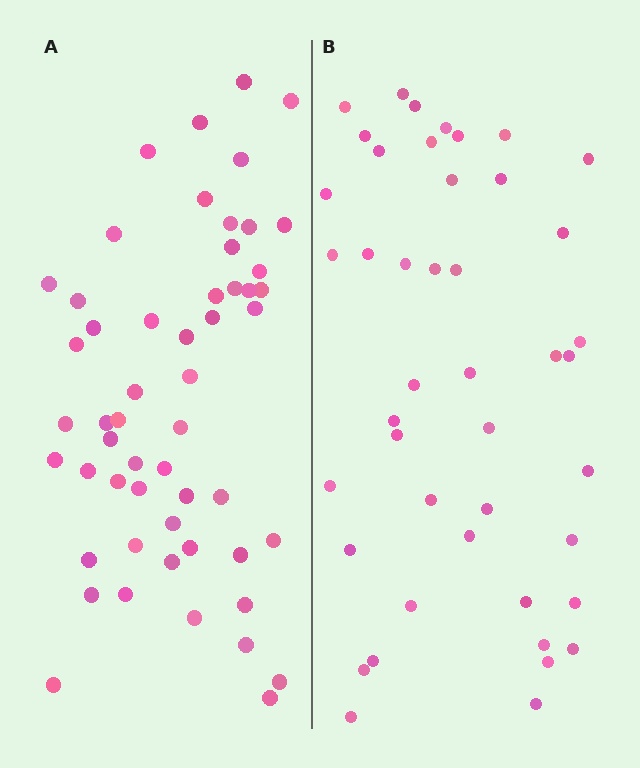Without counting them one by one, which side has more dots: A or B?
Region A (the left region) has more dots.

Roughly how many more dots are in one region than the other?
Region A has roughly 10 or so more dots than region B.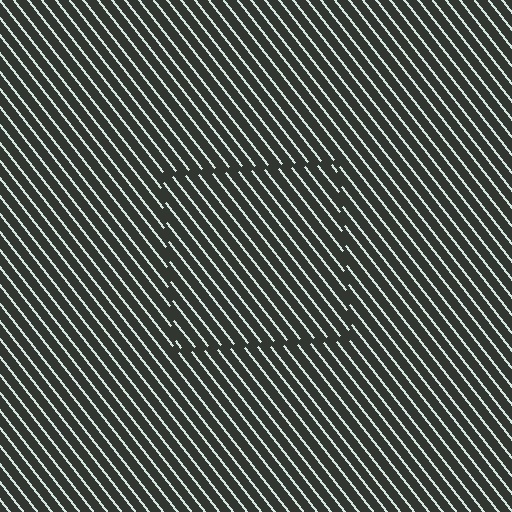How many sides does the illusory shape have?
4 sides — the line-ends trace a square.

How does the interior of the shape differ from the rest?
The interior of the shape contains the same grating, shifted by half a period — the contour is defined by the phase discontinuity where line-ends from the inner and outer gratings abut.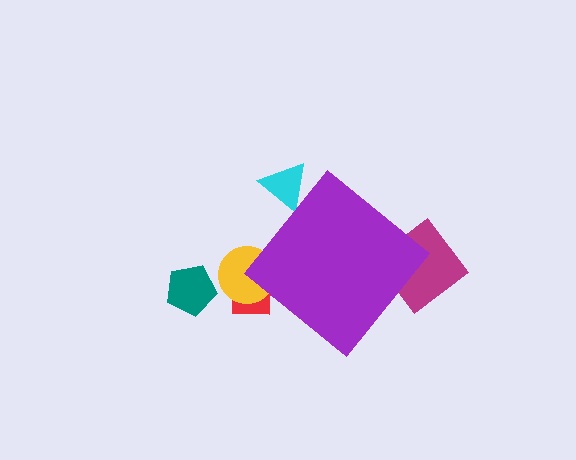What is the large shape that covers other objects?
A purple diamond.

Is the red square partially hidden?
Yes, the red square is partially hidden behind the purple diamond.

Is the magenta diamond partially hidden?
Yes, the magenta diamond is partially hidden behind the purple diamond.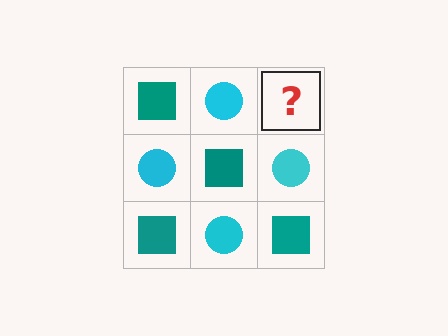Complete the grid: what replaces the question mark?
The question mark should be replaced with a teal square.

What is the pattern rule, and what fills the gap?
The rule is that it alternates teal square and cyan circle in a checkerboard pattern. The gap should be filled with a teal square.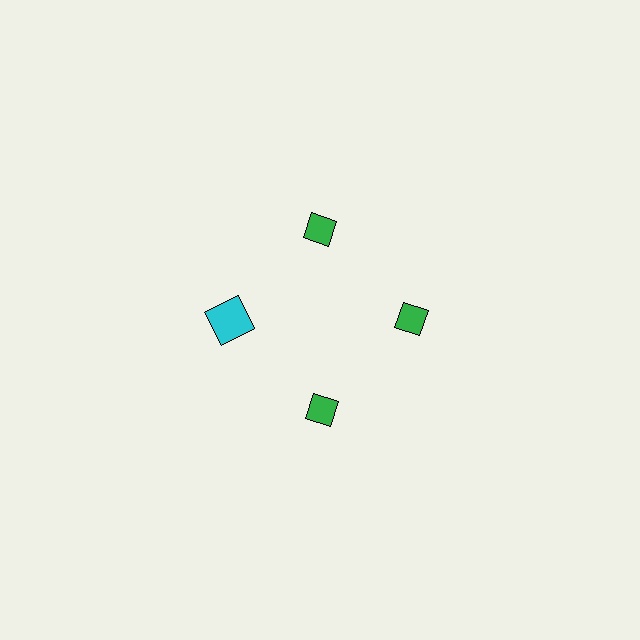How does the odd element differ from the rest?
It differs in both color (cyan instead of green) and shape (square instead of diamond).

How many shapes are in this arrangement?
There are 4 shapes arranged in a ring pattern.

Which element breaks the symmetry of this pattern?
The cyan square at roughly the 9 o'clock position breaks the symmetry. All other shapes are green diamonds.